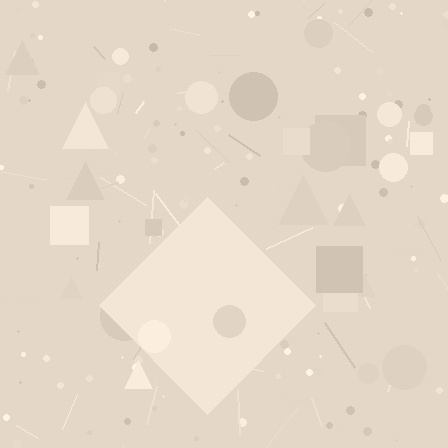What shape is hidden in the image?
A diamond is hidden in the image.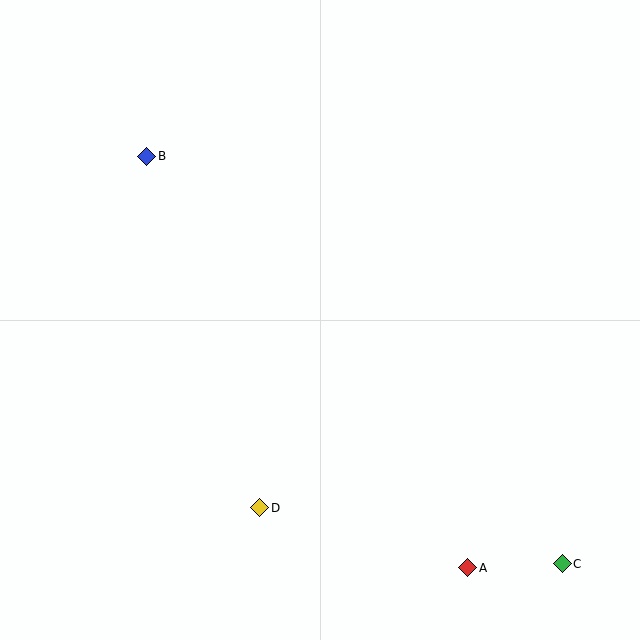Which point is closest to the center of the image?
Point D at (260, 508) is closest to the center.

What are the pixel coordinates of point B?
Point B is at (147, 156).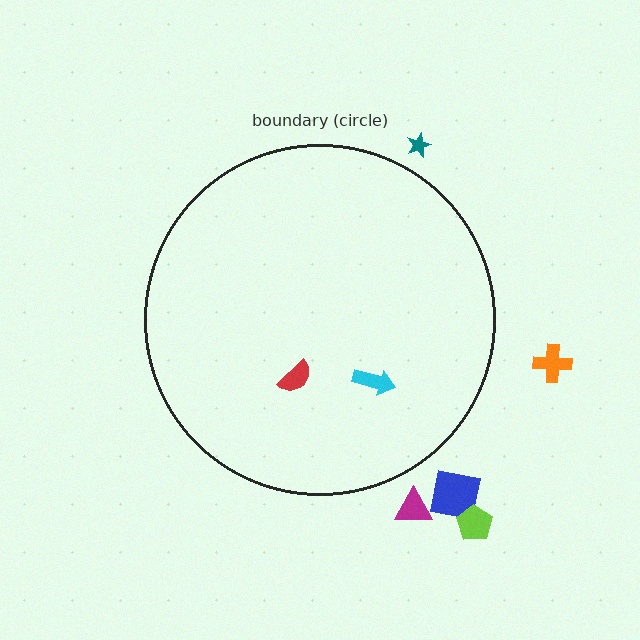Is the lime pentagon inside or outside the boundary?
Outside.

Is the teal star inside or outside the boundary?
Outside.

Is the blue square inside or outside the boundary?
Outside.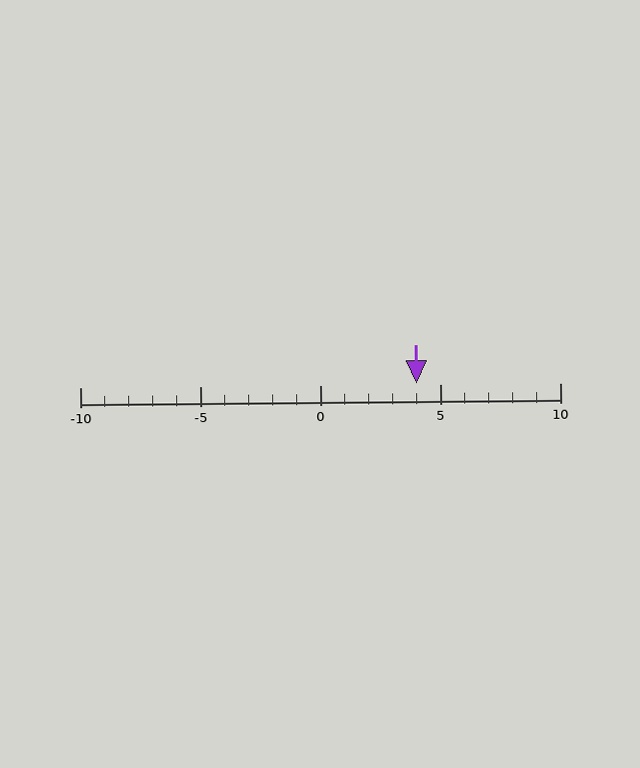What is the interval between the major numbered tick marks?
The major tick marks are spaced 5 units apart.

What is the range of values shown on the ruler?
The ruler shows values from -10 to 10.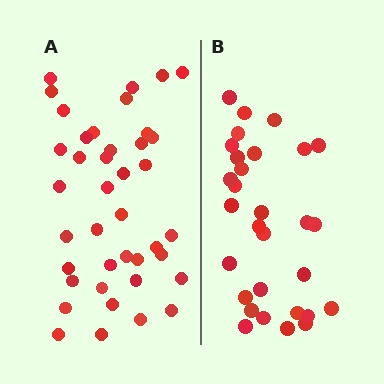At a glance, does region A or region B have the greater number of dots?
Region A (the left region) has more dots.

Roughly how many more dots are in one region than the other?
Region A has roughly 10 or so more dots than region B.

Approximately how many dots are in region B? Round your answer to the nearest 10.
About 30 dots.